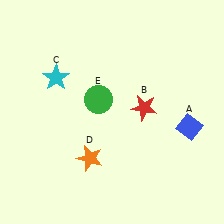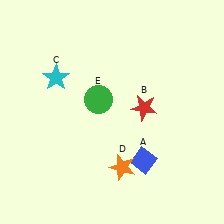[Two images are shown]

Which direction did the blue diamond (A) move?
The blue diamond (A) moved left.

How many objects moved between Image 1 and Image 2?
2 objects moved between the two images.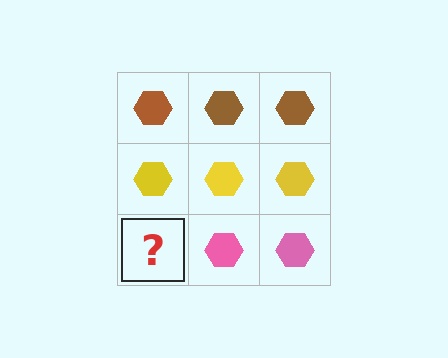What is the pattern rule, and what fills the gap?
The rule is that each row has a consistent color. The gap should be filled with a pink hexagon.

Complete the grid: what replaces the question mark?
The question mark should be replaced with a pink hexagon.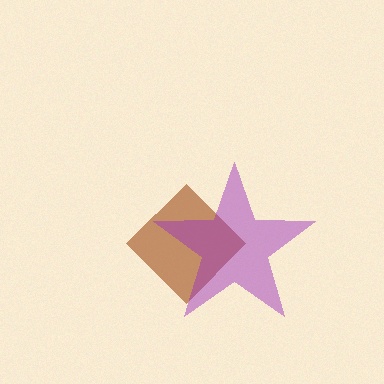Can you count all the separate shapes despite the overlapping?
Yes, there are 2 separate shapes.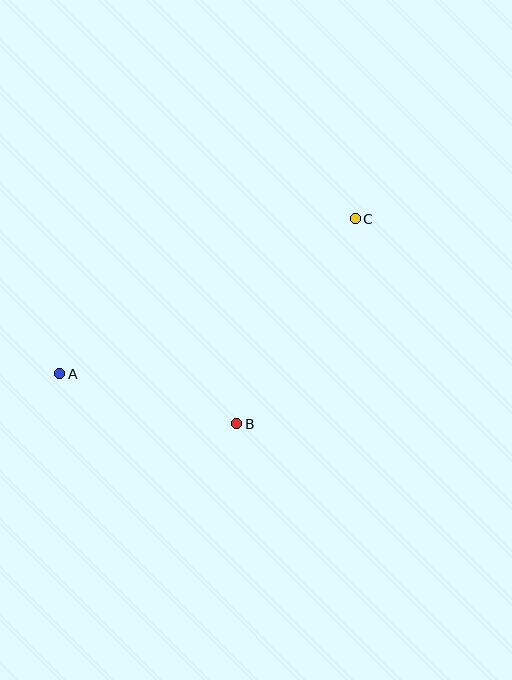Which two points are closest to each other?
Points A and B are closest to each other.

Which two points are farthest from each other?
Points A and C are farthest from each other.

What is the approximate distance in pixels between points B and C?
The distance between B and C is approximately 237 pixels.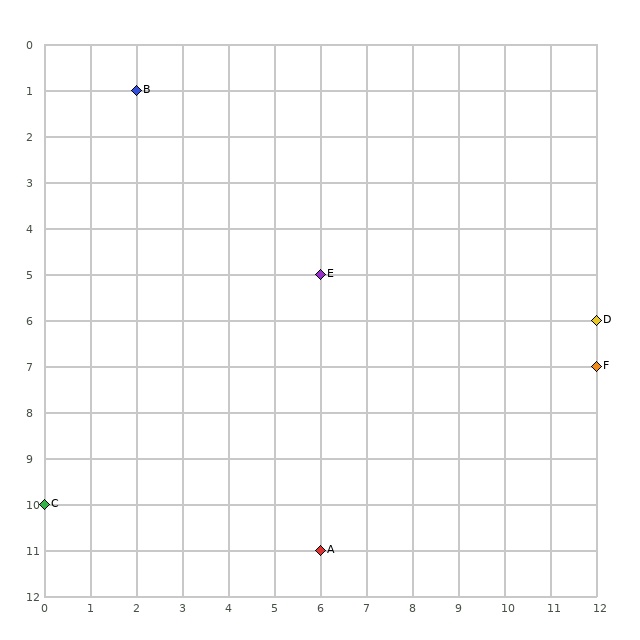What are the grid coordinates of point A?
Point A is at grid coordinates (6, 11).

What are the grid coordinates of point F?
Point F is at grid coordinates (12, 7).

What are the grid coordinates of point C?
Point C is at grid coordinates (0, 10).